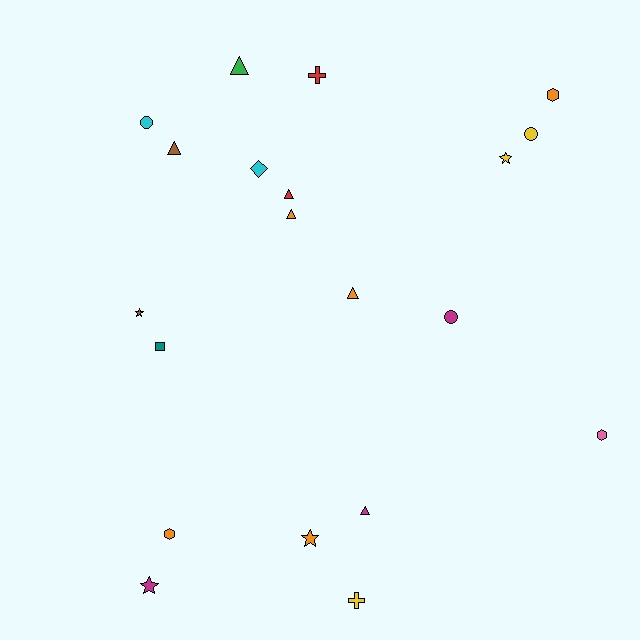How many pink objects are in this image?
There is 1 pink object.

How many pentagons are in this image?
There are no pentagons.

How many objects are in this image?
There are 20 objects.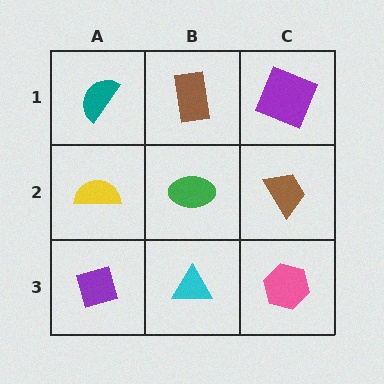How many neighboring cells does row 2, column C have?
3.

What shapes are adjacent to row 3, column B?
A green ellipse (row 2, column B), a purple diamond (row 3, column A), a pink hexagon (row 3, column C).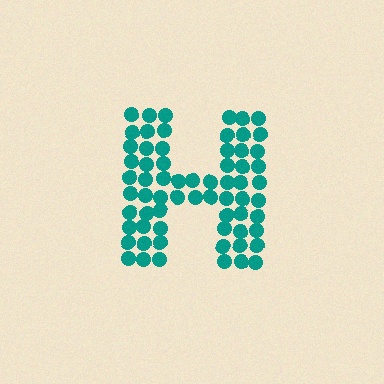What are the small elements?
The small elements are circles.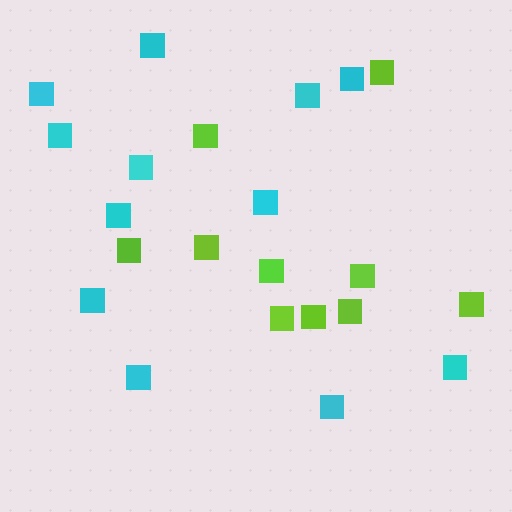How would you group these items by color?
There are 2 groups: one group of lime squares (10) and one group of cyan squares (12).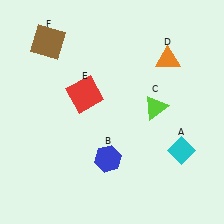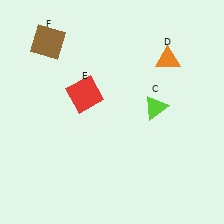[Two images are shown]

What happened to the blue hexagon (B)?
The blue hexagon (B) was removed in Image 2. It was in the bottom-left area of Image 1.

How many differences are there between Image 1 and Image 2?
There are 2 differences between the two images.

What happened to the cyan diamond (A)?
The cyan diamond (A) was removed in Image 2. It was in the bottom-right area of Image 1.